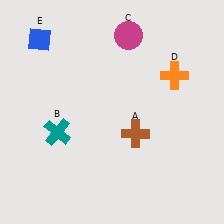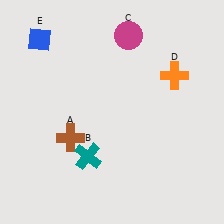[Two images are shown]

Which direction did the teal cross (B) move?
The teal cross (B) moved right.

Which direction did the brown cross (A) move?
The brown cross (A) moved left.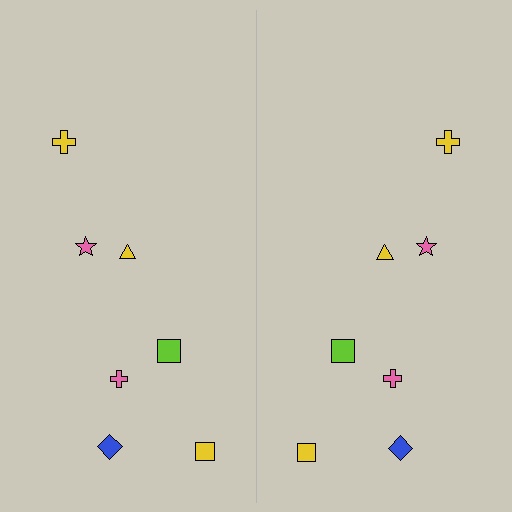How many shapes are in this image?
There are 14 shapes in this image.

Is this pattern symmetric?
Yes, this pattern has bilateral (reflection) symmetry.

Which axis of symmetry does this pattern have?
The pattern has a vertical axis of symmetry running through the center of the image.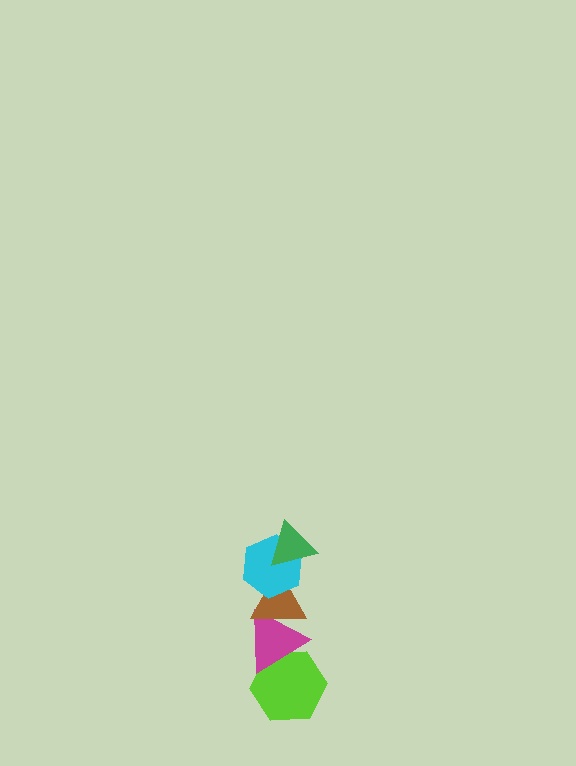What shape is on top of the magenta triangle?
The brown triangle is on top of the magenta triangle.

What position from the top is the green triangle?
The green triangle is 1st from the top.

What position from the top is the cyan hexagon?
The cyan hexagon is 2nd from the top.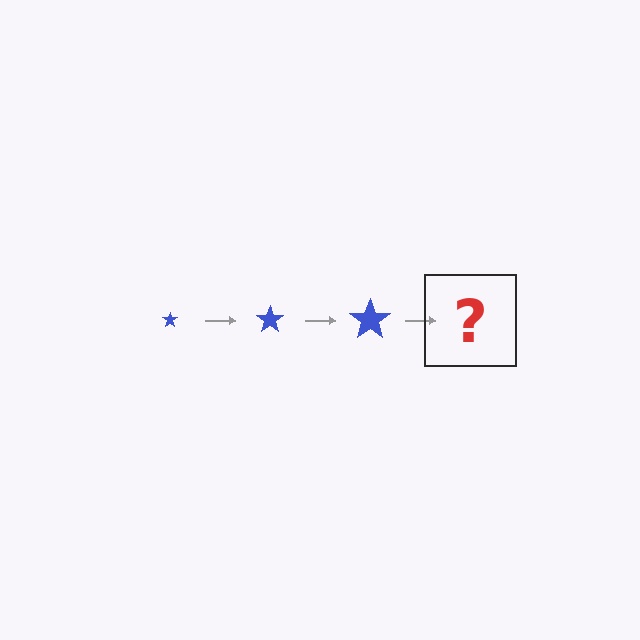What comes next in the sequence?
The next element should be a blue star, larger than the previous one.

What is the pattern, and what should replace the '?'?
The pattern is that the star gets progressively larger each step. The '?' should be a blue star, larger than the previous one.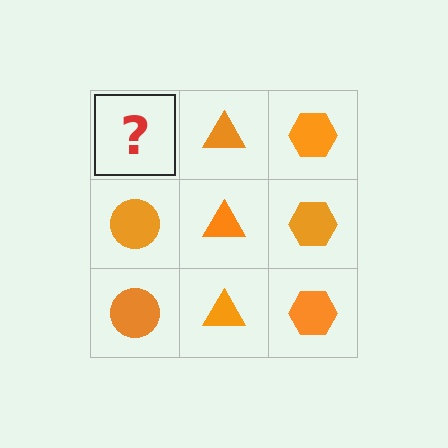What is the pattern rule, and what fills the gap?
The rule is that each column has a consistent shape. The gap should be filled with an orange circle.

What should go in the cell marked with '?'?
The missing cell should contain an orange circle.